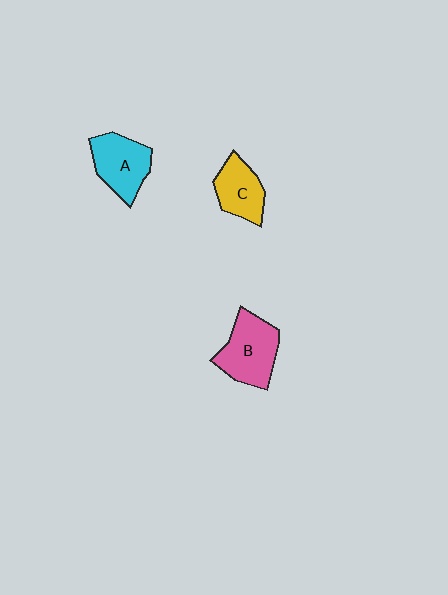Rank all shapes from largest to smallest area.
From largest to smallest: B (pink), A (cyan), C (yellow).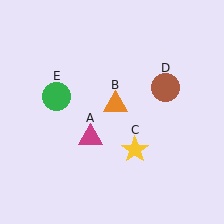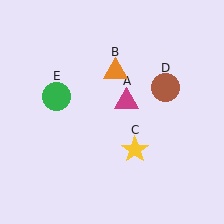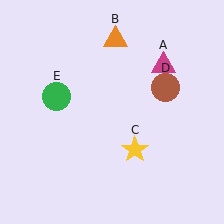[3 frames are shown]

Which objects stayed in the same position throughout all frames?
Yellow star (object C) and brown circle (object D) and green circle (object E) remained stationary.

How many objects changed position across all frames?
2 objects changed position: magenta triangle (object A), orange triangle (object B).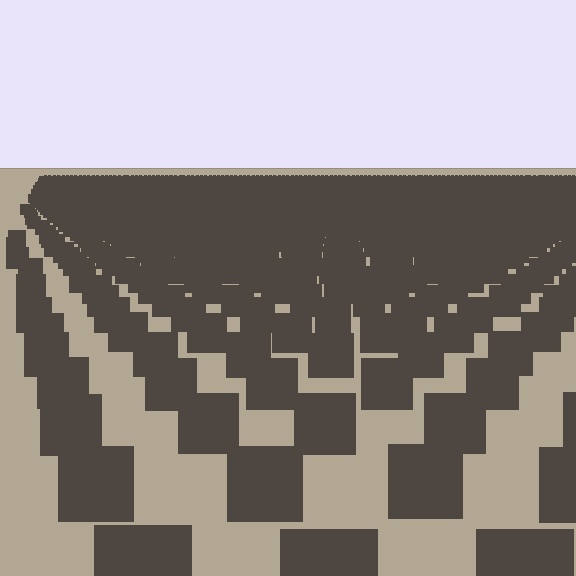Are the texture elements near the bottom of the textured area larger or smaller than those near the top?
Larger. Near the bottom, elements are closer to the viewer and appear at a bigger on-screen size.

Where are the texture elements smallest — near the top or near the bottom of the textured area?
Near the top.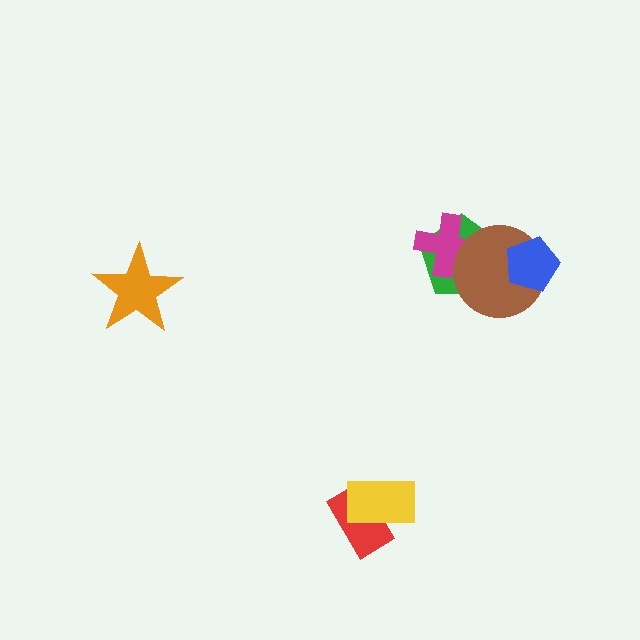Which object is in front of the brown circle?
The blue pentagon is in front of the brown circle.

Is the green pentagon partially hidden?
Yes, it is partially covered by another shape.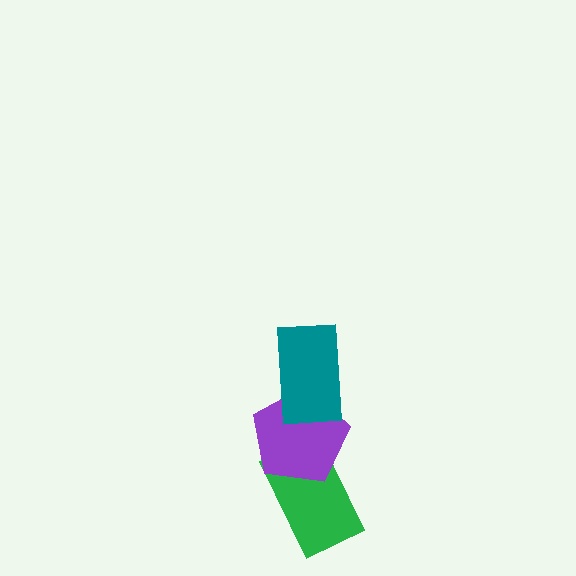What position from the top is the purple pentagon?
The purple pentagon is 2nd from the top.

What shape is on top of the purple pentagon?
The teal rectangle is on top of the purple pentagon.